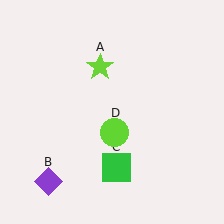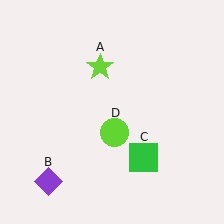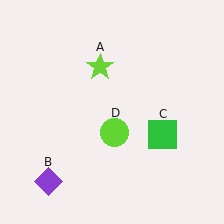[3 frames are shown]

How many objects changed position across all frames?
1 object changed position: green square (object C).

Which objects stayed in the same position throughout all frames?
Lime star (object A) and purple diamond (object B) and lime circle (object D) remained stationary.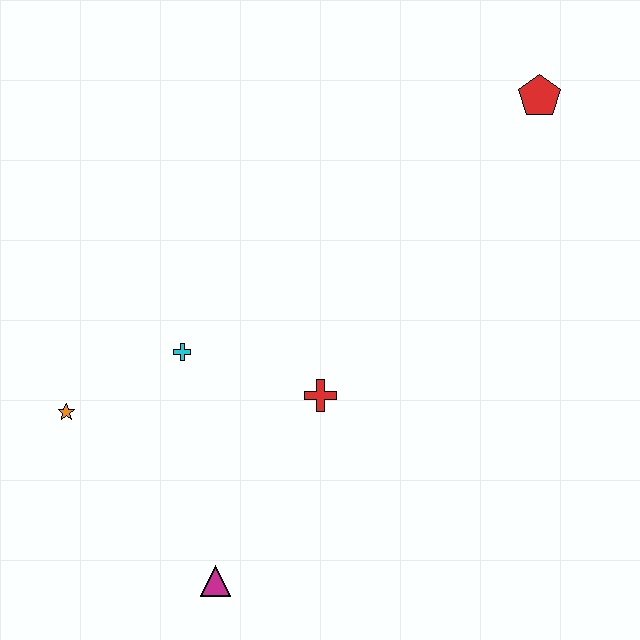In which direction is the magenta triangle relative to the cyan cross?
The magenta triangle is below the cyan cross.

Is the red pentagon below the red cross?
No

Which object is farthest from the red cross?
The red pentagon is farthest from the red cross.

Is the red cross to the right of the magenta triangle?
Yes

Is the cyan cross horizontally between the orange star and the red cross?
Yes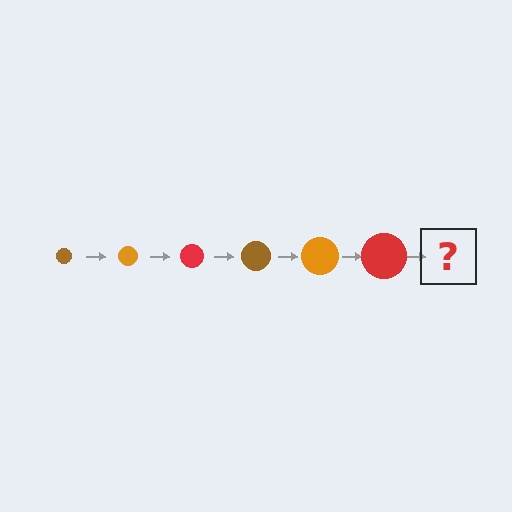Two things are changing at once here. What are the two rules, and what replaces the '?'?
The two rules are that the circle grows larger each step and the color cycles through brown, orange, and red. The '?' should be a brown circle, larger than the previous one.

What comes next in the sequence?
The next element should be a brown circle, larger than the previous one.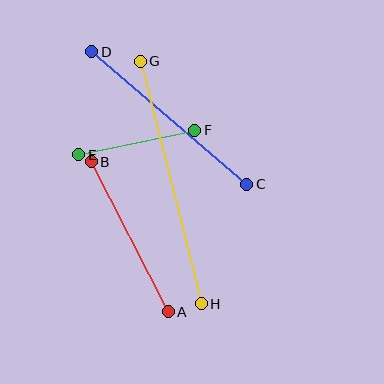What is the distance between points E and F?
The distance is approximately 119 pixels.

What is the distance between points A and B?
The distance is approximately 169 pixels.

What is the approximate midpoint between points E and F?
The midpoint is at approximately (137, 142) pixels.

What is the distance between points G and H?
The distance is approximately 250 pixels.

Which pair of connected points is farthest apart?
Points G and H are farthest apart.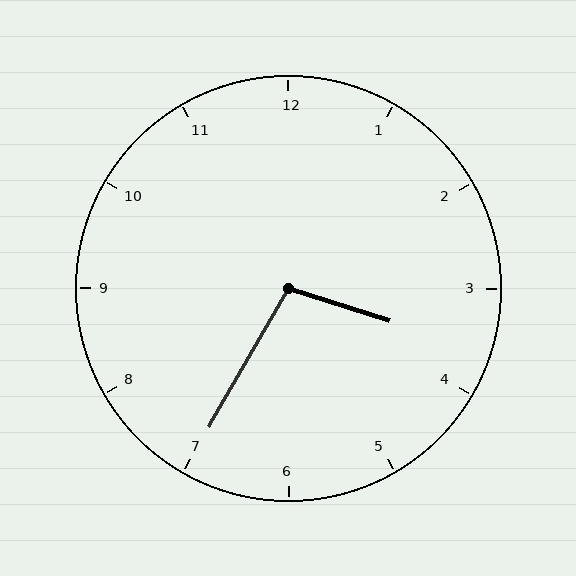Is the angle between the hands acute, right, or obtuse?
It is obtuse.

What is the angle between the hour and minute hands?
Approximately 102 degrees.